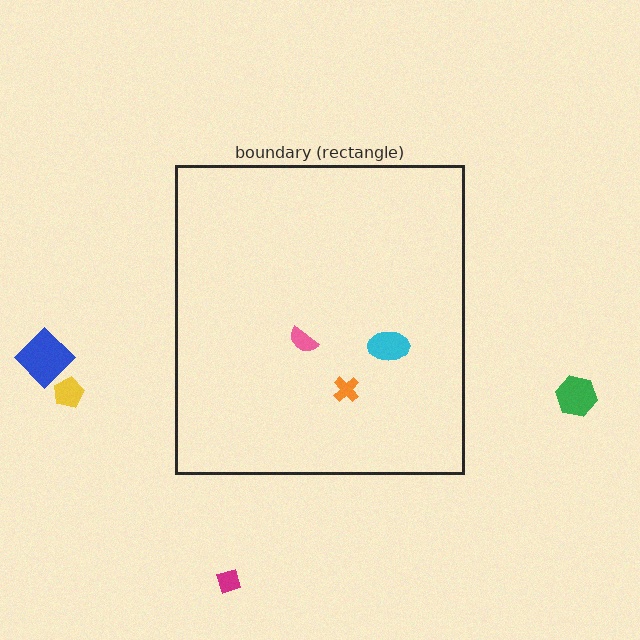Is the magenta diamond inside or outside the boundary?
Outside.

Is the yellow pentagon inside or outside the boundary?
Outside.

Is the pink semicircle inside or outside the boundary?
Inside.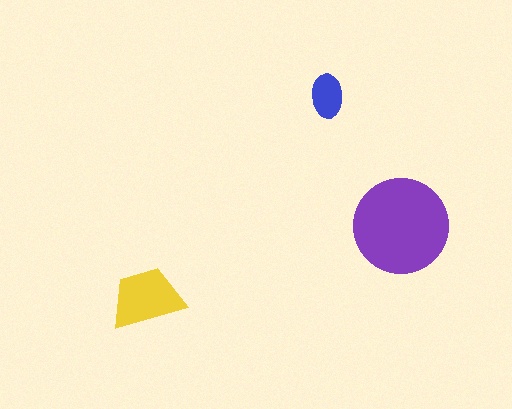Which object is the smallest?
The blue ellipse.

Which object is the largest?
The purple circle.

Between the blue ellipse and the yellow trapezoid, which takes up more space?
The yellow trapezoid.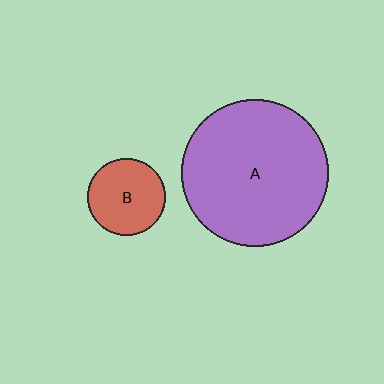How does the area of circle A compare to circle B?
Approximately 3.7 times.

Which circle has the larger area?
Circle A (purple).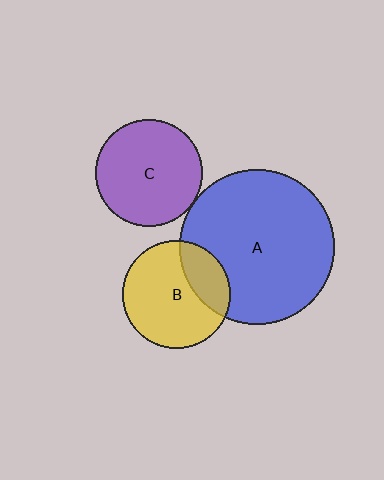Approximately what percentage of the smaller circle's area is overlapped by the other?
Approximately 25%.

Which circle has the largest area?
Circle A (blue).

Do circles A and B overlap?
Yes.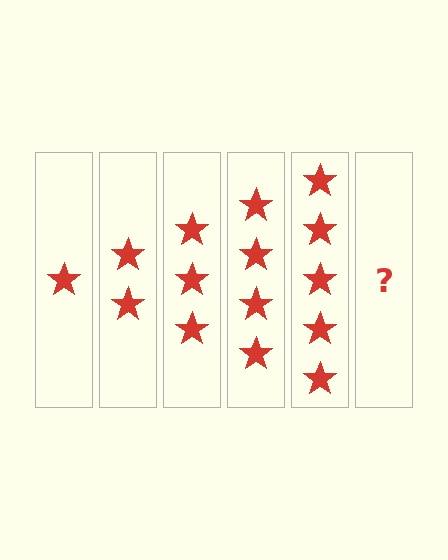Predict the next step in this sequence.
The next step is 6 stars.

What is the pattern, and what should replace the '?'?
The pattern is that each step adds one more star. The '?' should be 6 stars.